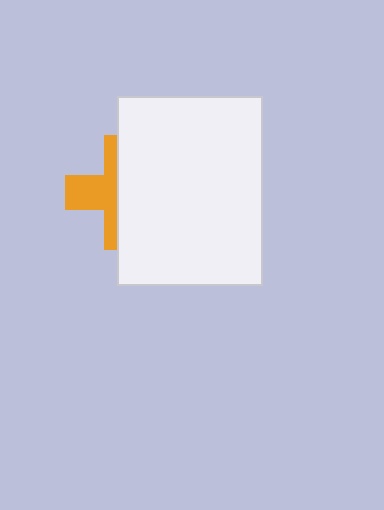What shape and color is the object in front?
The object in front is a white rectangle.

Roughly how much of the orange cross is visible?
A small part of it is visible (roughly 43%).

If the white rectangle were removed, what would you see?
You would see the complete orange cross.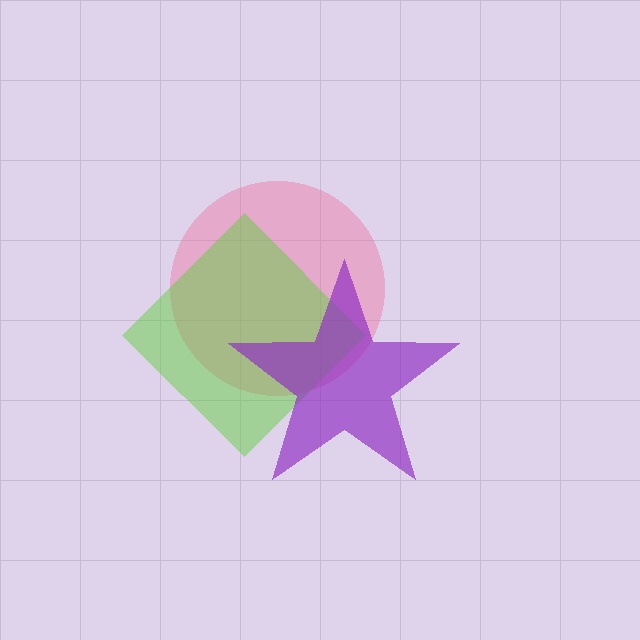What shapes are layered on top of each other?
The layered shapes are: a pink circle, a lime diamond, a purple star.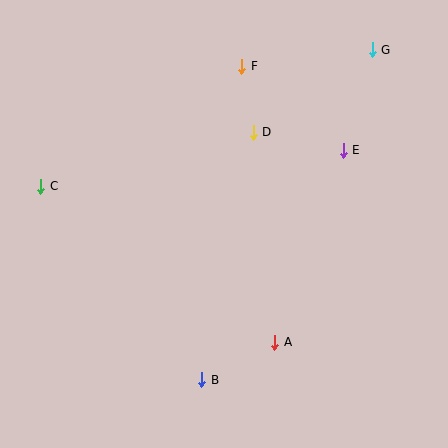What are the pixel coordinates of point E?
Point E is at (343, 150).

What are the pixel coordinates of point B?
Point B is at (202, 380).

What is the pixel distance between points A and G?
The distance between A and G is 308 pixels.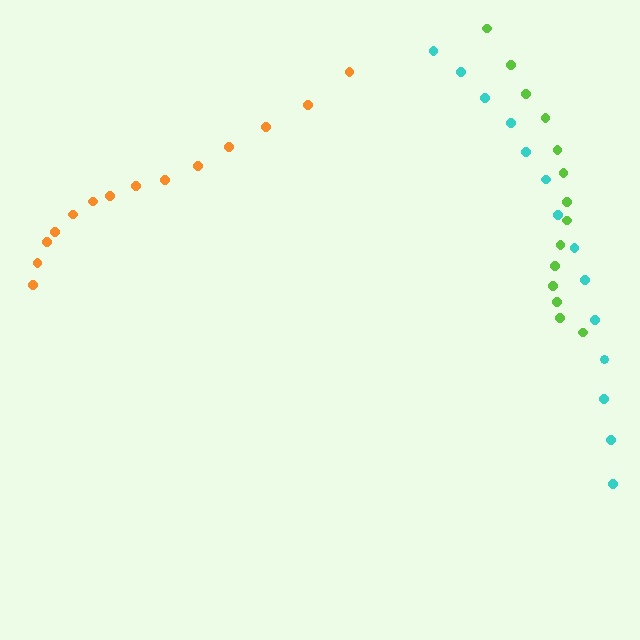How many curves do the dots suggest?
There are 3 distinct paths.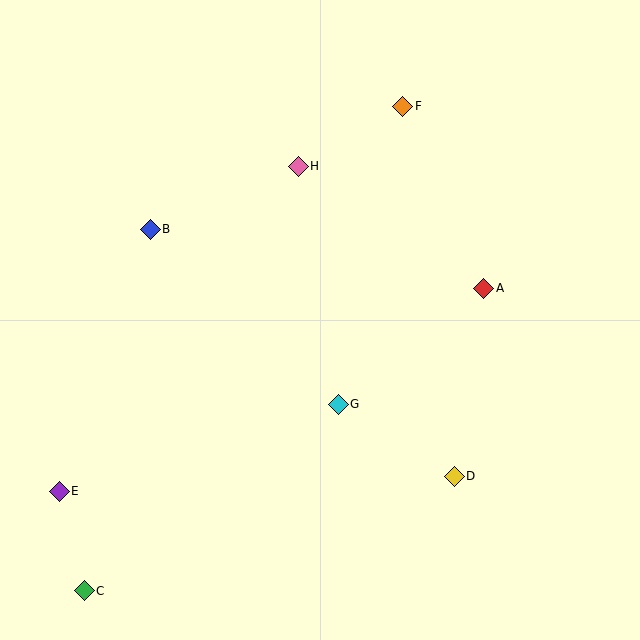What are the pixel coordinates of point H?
Point H is at (298, 166).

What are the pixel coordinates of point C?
Point C is at (84, 591).